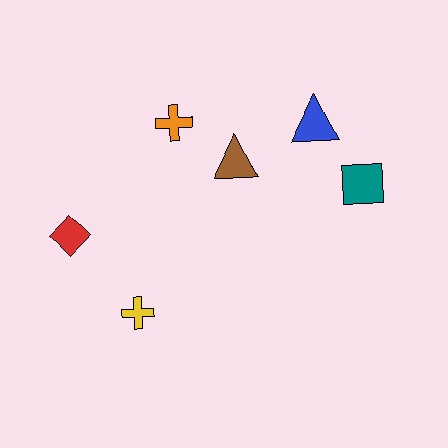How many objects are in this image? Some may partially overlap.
There are 6 objects.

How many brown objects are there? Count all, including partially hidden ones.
There is 1 brown object.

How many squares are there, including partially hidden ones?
There is 1 square.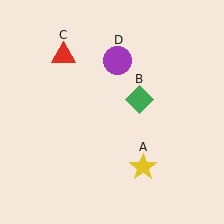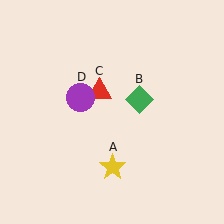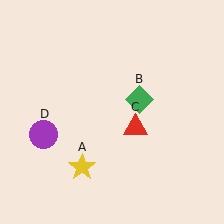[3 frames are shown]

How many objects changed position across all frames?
3 objects changed position: yellow star (object A), red triangle (object C), purple circle (object D).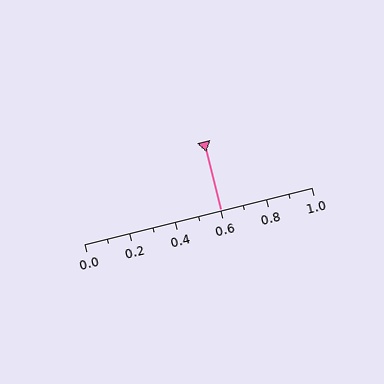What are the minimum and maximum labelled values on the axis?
The axis runs from 0.0 to 1.0.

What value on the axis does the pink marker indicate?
The marker indicates approximately 0.6.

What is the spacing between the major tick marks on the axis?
The major ticks are spaced 0.2 apart.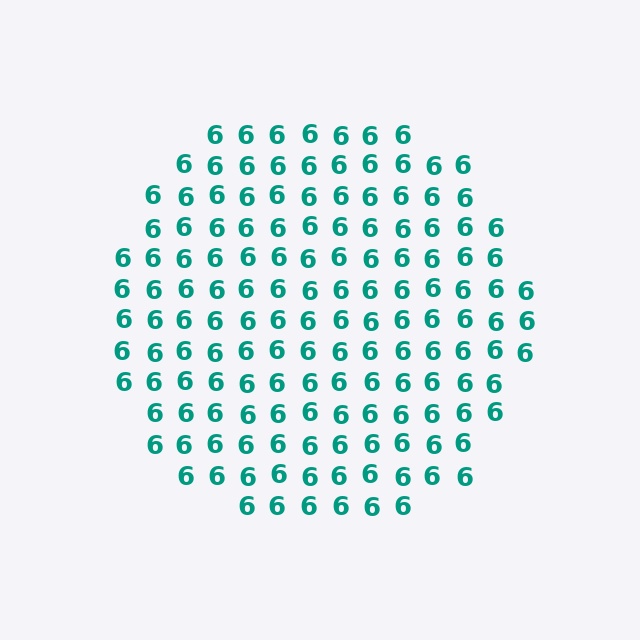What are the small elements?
The small elements are digit 6's.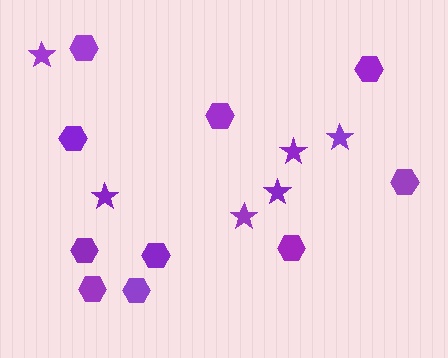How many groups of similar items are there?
There are 2 groups: one group of stars (6) and one group of hexagons (10).